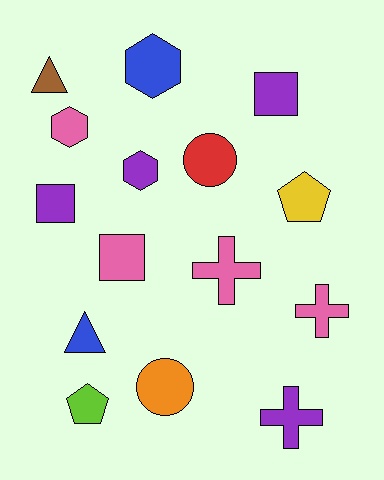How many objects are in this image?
There are 15 objects.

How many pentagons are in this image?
There are 2 pentagons.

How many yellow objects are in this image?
There is 1 yellow object.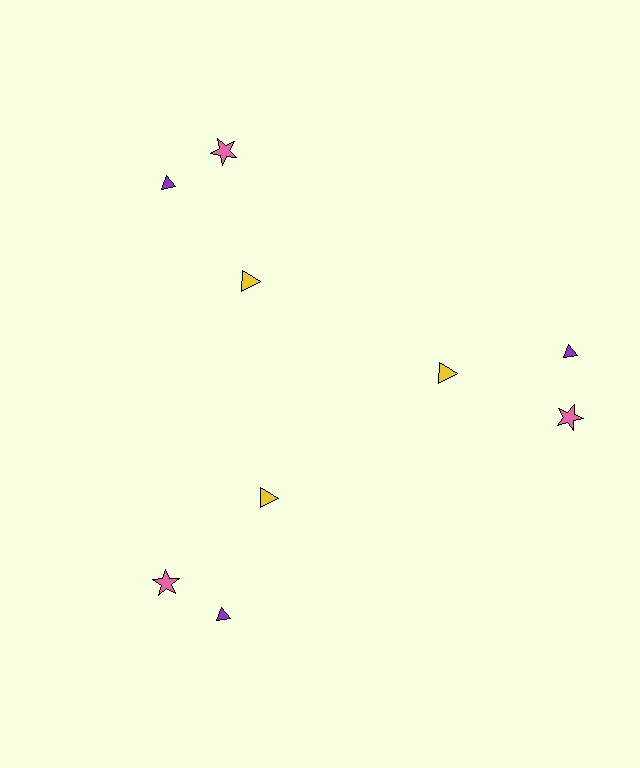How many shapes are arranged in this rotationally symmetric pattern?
There are 9 shapes, arranged in 3 groups of 3.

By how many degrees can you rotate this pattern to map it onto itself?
The pattern maps onto itself every 120 degrees of rotation.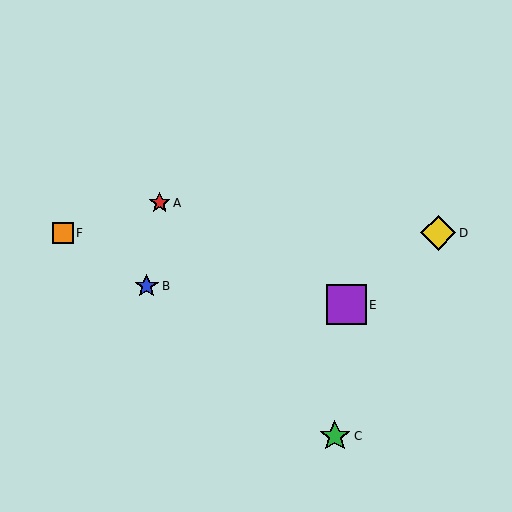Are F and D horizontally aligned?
Yes, both are at y≈233.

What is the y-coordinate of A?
Object A is at y≈203.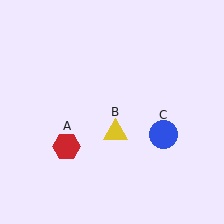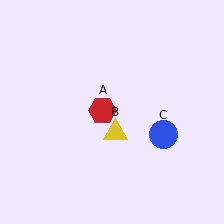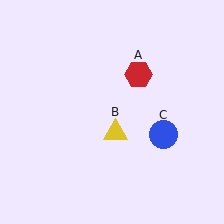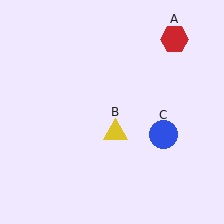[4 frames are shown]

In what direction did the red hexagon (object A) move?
The red hexagon (object A) moved up and to the right.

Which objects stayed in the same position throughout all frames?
Yellow triangle (object B) and blue circle (object C) remained stationary.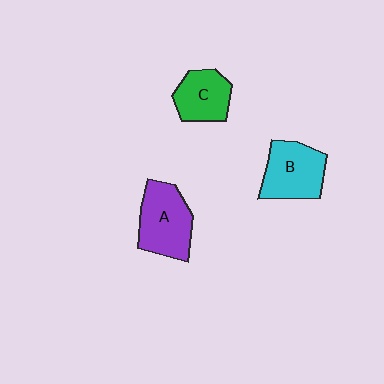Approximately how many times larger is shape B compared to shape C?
Approximately 1.3 times.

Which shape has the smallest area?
Shape C (green).